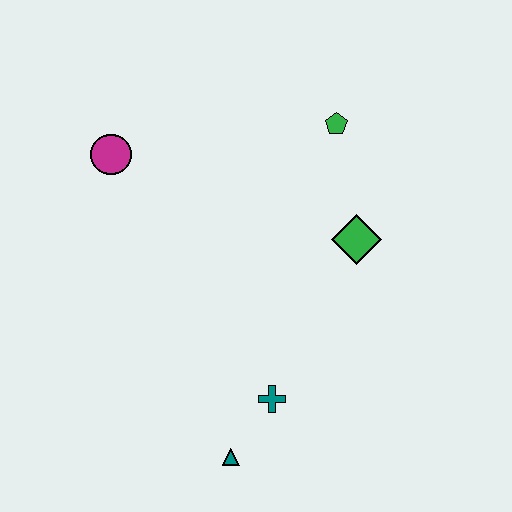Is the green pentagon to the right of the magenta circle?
Yes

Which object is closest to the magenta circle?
The green pentagon is closest to the magenta circle.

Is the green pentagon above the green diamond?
Yes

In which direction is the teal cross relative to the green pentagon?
The teal cross is below the green pentagon.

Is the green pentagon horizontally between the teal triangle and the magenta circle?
No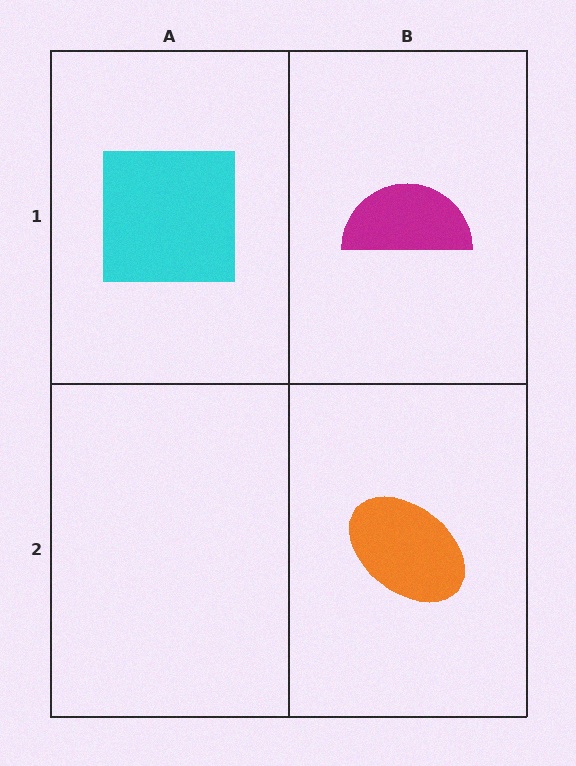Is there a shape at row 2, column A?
No, that cell is empty.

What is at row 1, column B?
A magenta semicircle.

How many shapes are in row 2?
1 shape.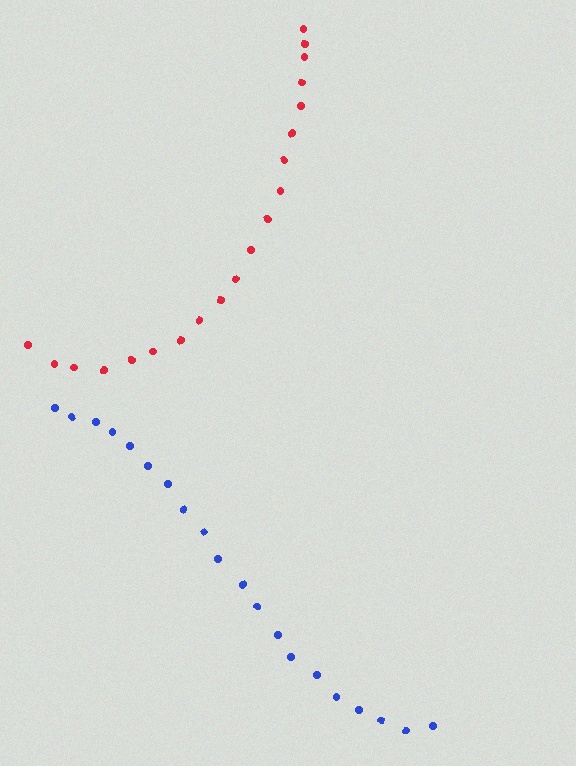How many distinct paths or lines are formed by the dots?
There are 2 distinct paths.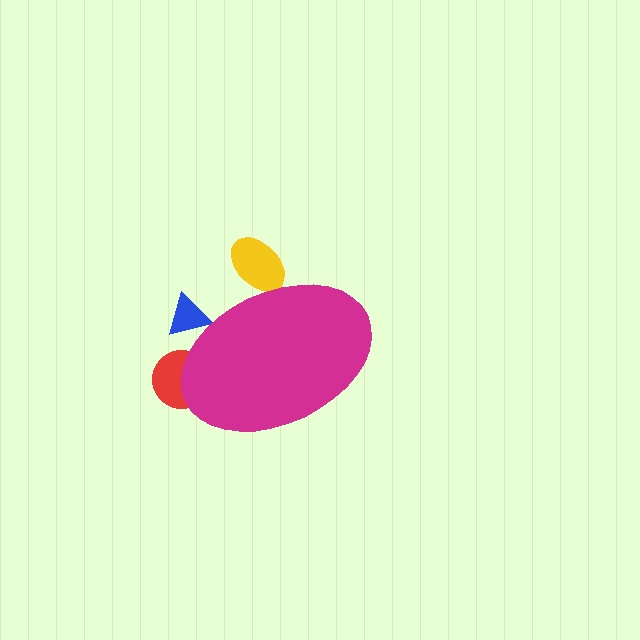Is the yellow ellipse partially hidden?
Yes, the yellow ellipse is partially hidden behind the magenta ellipse.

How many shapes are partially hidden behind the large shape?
3 shapes are partially hidden.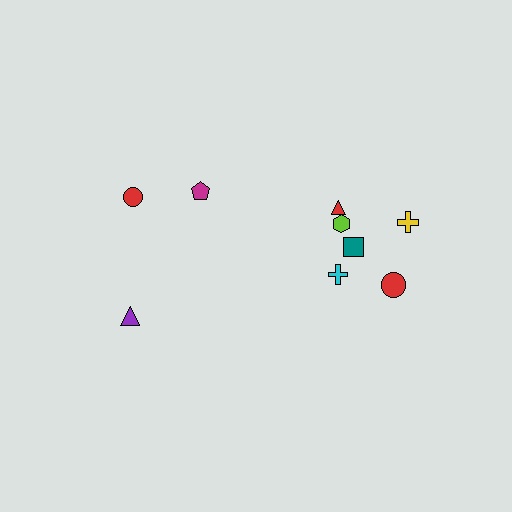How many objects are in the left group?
There are 3 objects.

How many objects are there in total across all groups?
There are 9 objects.